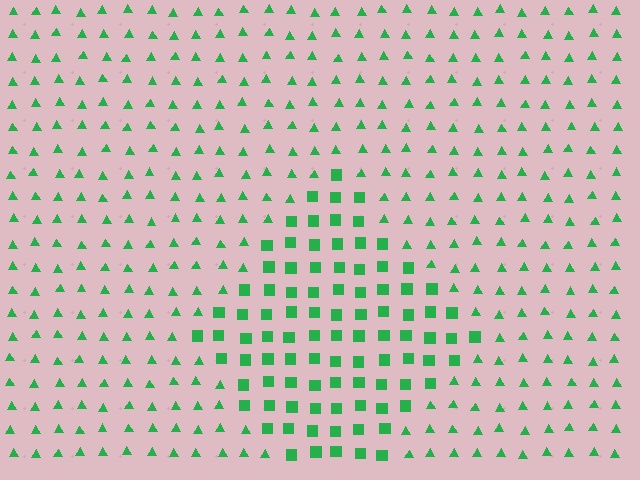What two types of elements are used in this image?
The image uses squares inside the diamond region and triangles outside it.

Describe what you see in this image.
The image is filled with small green elements arranged in a uniform grid. A diamond-shaped region contains squares, while the surrounding area contains triangles. The boundary is defined purely by the change in element shape.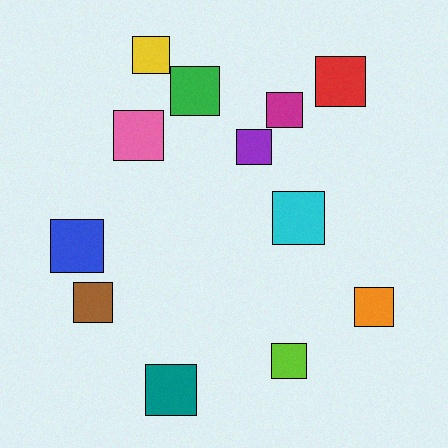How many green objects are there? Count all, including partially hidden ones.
There is 1 green object.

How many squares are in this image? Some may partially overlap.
There are 12 squares.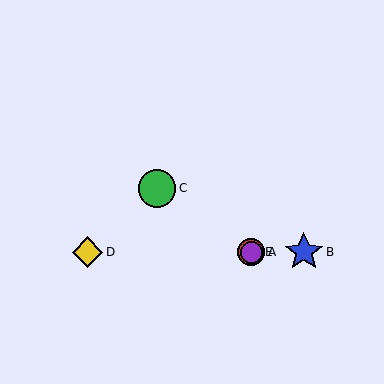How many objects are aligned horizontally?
4 objects (A, B, D, E) are aligned horizontally.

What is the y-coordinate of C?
Object C is at y≈188.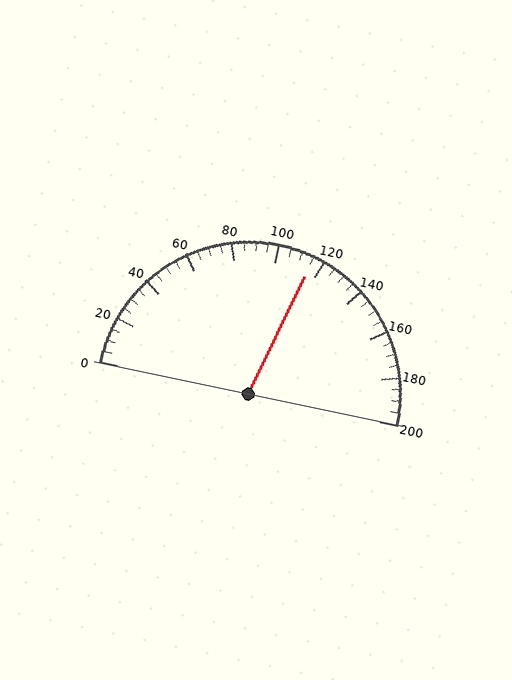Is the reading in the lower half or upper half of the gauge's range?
The reading is in the upper half of the range (0 to 200).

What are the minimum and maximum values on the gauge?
The gauge ranges from 0 to 200.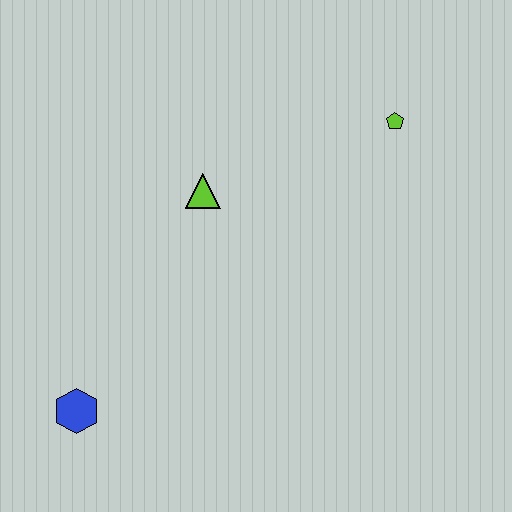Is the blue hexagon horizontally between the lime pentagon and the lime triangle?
No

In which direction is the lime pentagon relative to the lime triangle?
The lime pentagon is to the right of the lime triangle.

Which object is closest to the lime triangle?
The lime pentagon is closest to the lime triangle.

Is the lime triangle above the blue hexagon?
Yes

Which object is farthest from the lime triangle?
The blue hexagon is farthest from the lime triangle.